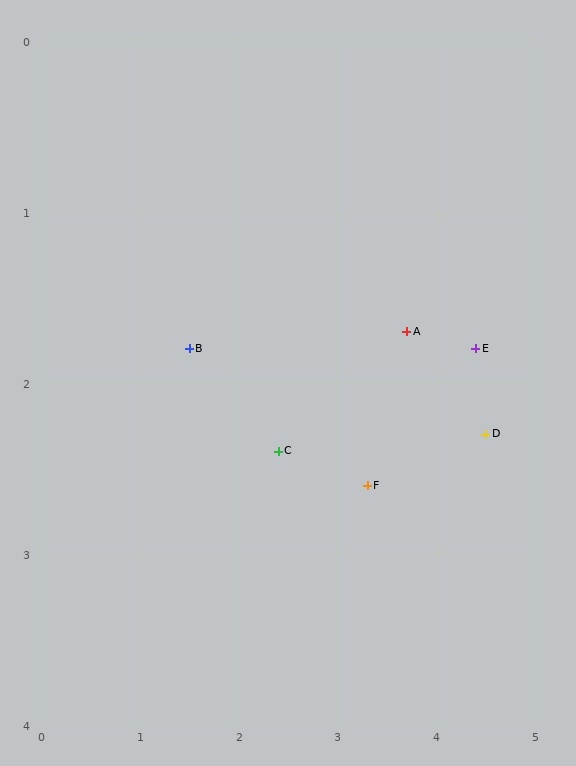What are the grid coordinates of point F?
Point F is at approximately (3.3, 2.6).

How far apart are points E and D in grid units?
Points E and D are about 0.5 grid units apart.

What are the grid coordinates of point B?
Point B is at approximately (1.5, 1.8).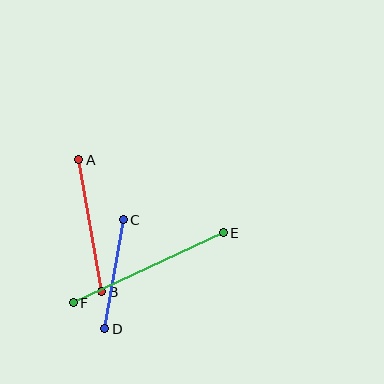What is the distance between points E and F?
The distance is approximately 166 pixels.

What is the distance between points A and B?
The distance is approximately 134 pixels.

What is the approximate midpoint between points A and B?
The midpoint is at approximately (90, 226) pixels.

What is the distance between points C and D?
The distance is approximately 111 pixels.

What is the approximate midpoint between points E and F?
The midpoint is at approximately (148, 268) pixels.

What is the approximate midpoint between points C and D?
The midpoint is at approximately (114, 274) pixels.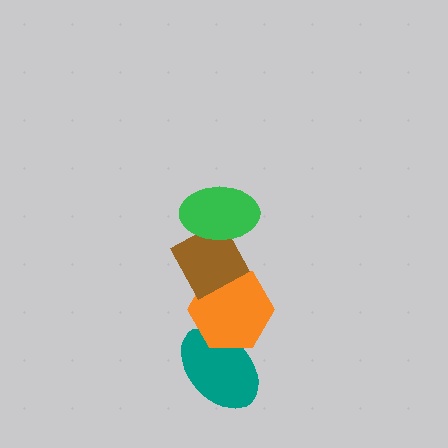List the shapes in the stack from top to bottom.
From top to bottom: the green ellipse, the brown diamond, the orange hexagon, the teal ellipse.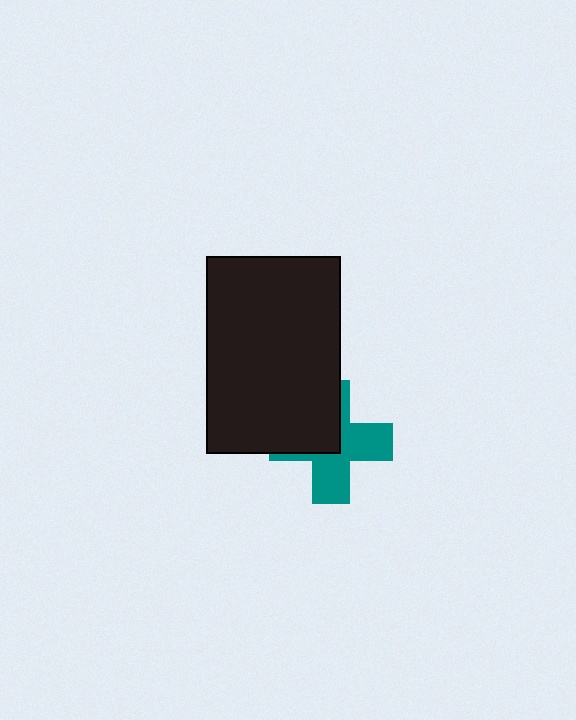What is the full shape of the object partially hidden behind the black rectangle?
The partially hidden object is a teal cross.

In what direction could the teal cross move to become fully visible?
The teal cross could move toward the lower-right. That would shift it out from behind the black rectangle entirely.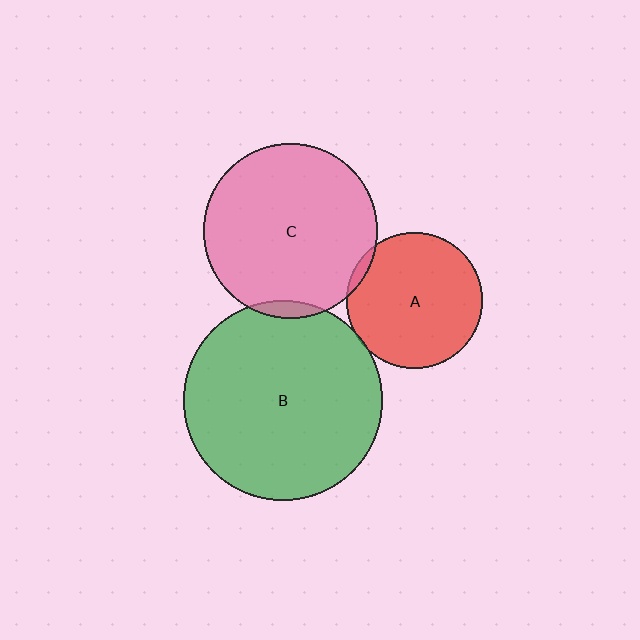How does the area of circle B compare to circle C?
Approximately 1.3 times.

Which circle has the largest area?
Circle B (green).